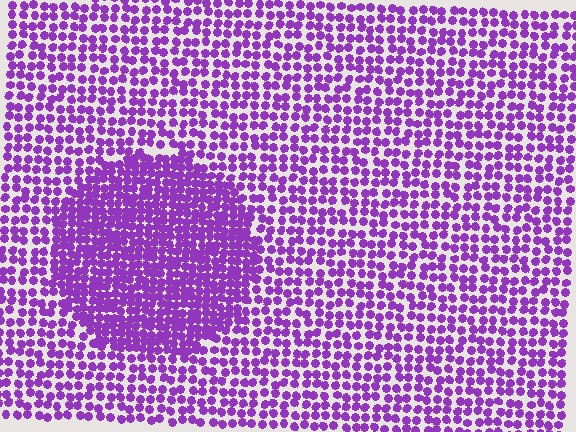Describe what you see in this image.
The image contains small purple elements arranged at two different densities. A circle-shaped region is visible where the elements are more densely packed than the surrounding area.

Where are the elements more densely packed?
The elements are more densely packed inside the circle boundary.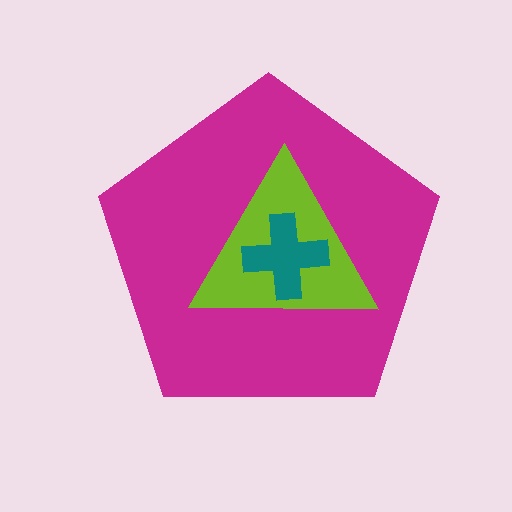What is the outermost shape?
The magenta pentagon.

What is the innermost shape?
The teal cross.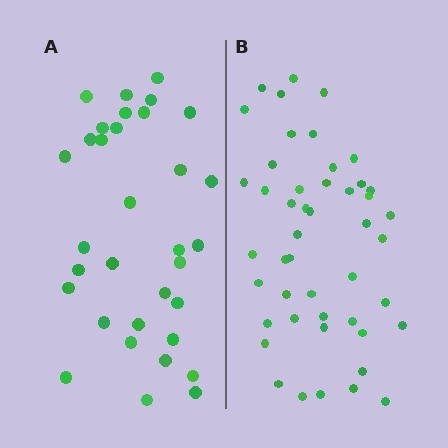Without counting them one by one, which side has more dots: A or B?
Region B (the right region) has more dots.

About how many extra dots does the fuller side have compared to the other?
Region B has approximately 15 more dots than region A.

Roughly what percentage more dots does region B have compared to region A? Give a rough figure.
About 40% more.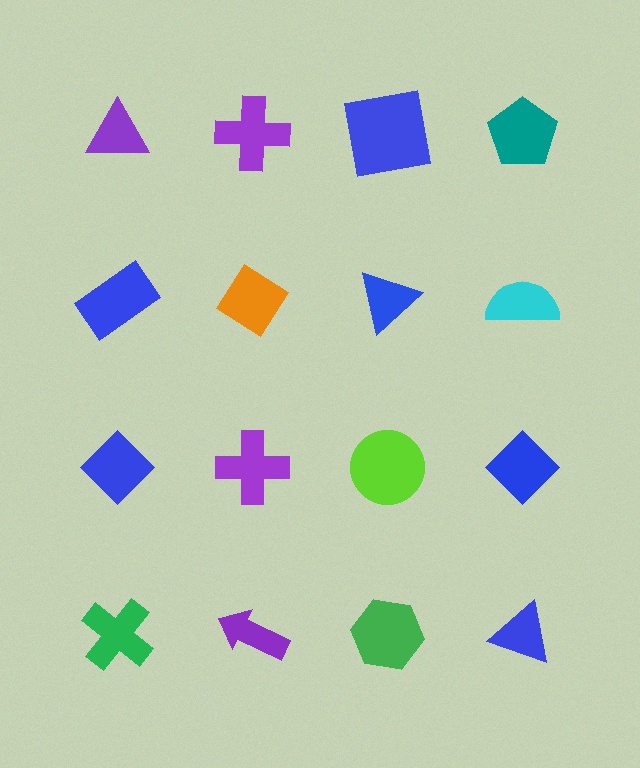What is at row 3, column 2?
A purple cross.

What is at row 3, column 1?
A blue diamond.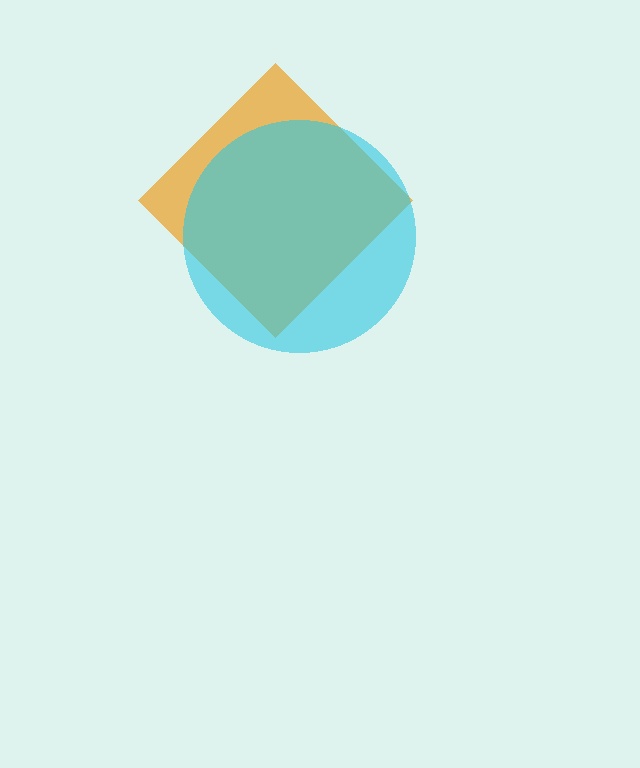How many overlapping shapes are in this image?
There are 2 overlapping shapes in the image.